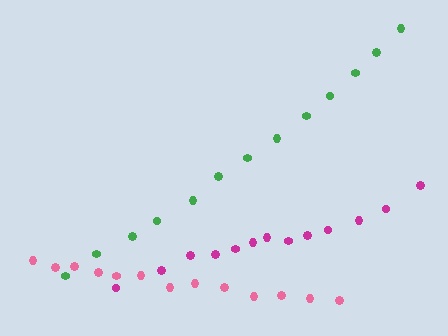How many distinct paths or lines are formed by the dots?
There are 3 distinct paths.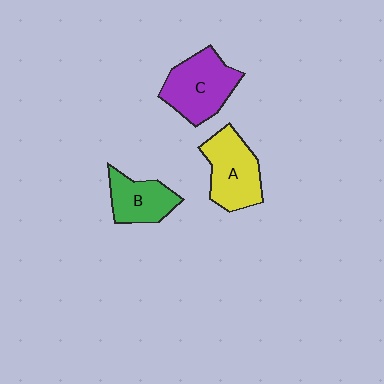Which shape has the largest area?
Shape C (purple).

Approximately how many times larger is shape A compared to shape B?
Approximately 1.3 times.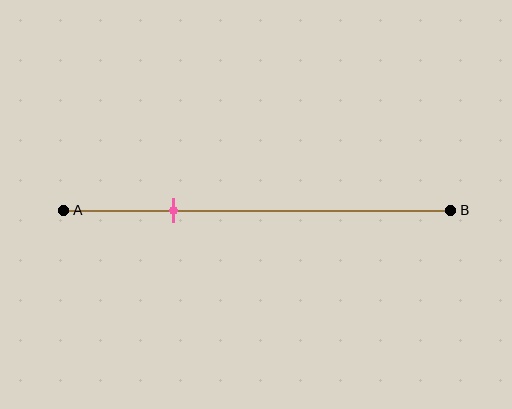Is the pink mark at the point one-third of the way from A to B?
No, the mark is at about 30% from A, not at the 33% one-third point.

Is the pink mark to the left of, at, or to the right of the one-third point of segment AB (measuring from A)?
The pink mark is to the left of the one-third point of segment AB.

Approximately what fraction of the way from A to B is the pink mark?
The pink mark is approximately 30% of the way from A to B.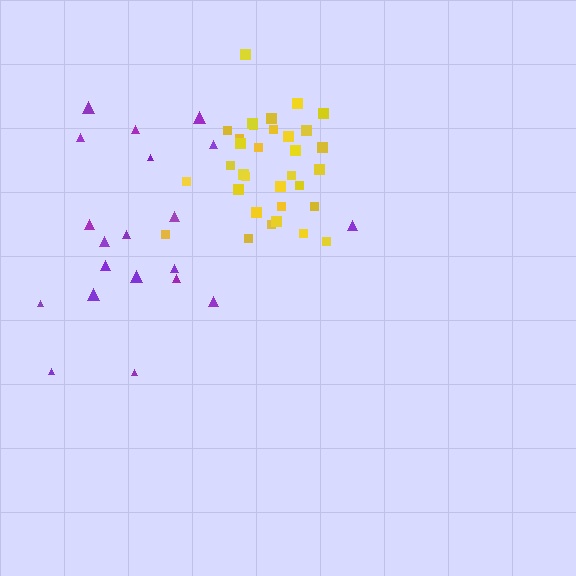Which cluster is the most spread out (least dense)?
Purple.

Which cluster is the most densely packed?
Yellow.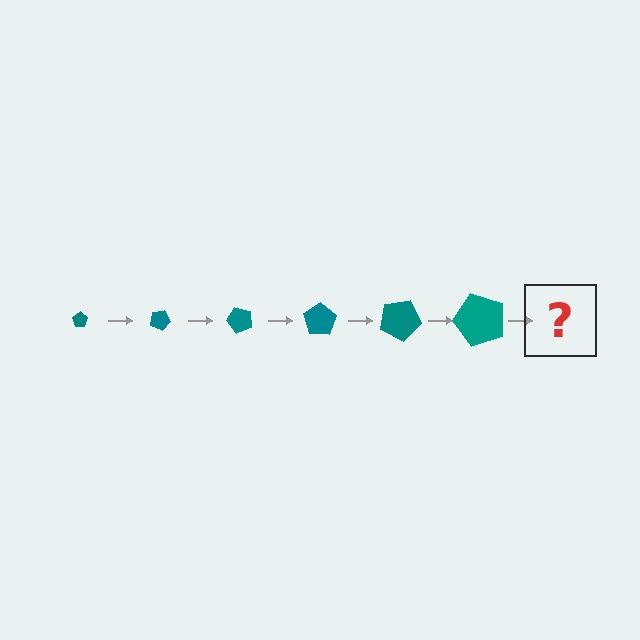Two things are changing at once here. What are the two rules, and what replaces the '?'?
The two rules are that the pentagon grows larger each step and it rotates 25 degrees each step. The '?' should be a pentagon, larger than the previous one and rotated 150 degrees from the start.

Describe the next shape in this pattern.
It should be a pentagon, larger than the previous one and rotated 150 degrees from the start.